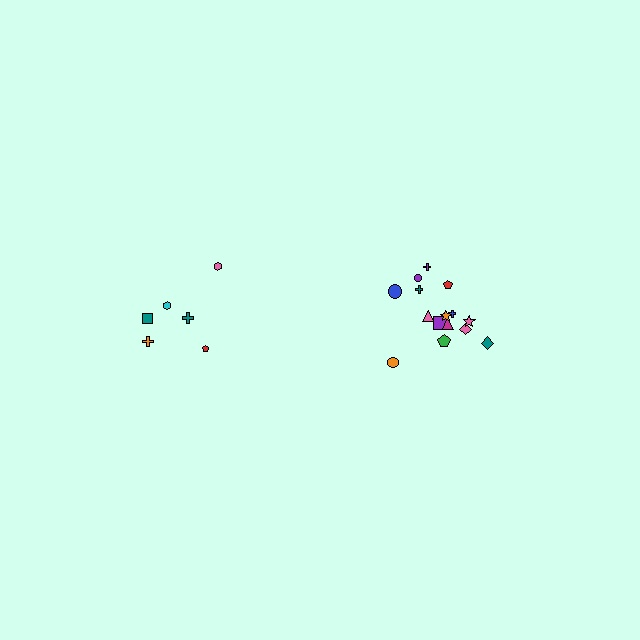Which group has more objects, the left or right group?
The right group.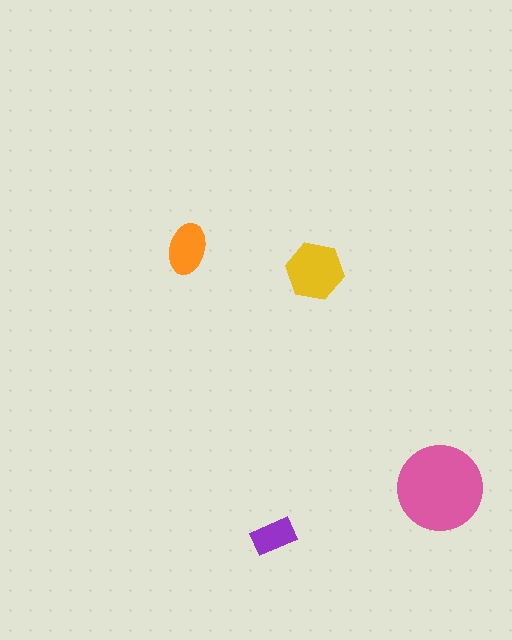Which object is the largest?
The pink circle.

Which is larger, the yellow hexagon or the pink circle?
The pink circle.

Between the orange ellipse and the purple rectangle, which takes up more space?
The orange ellipse.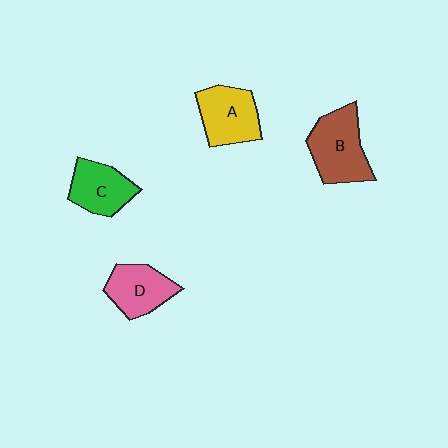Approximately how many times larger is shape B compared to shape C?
Approximately 1.3 times.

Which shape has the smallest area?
Shape C (green).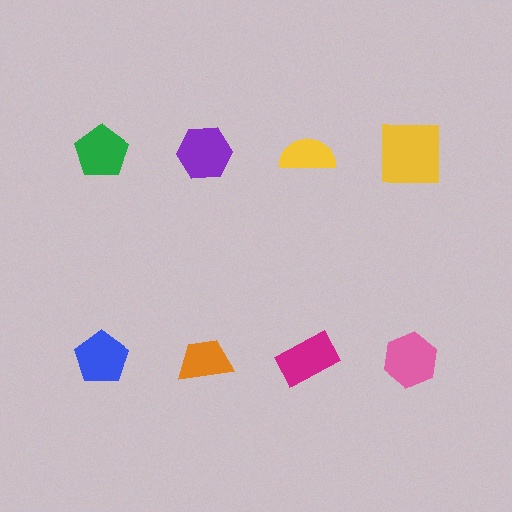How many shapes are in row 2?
4 shapes.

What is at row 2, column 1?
A blue pentagon.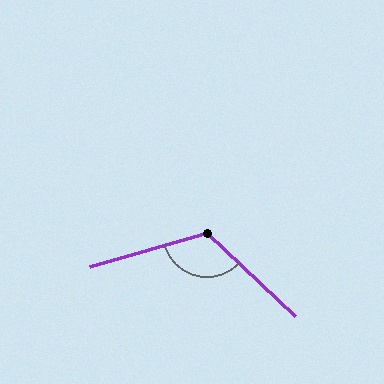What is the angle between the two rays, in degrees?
Approximately 120 degrees.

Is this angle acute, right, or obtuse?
It is obtuse.